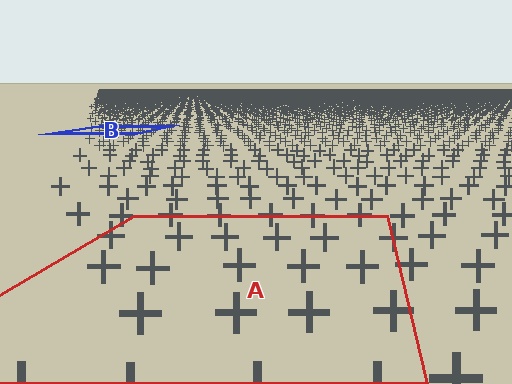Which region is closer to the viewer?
Region A is closer. The texture elements there are larger and more spread out.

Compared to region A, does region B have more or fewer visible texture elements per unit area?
Region B has more texture elements per unit area — they are packed more densely because it is farther away.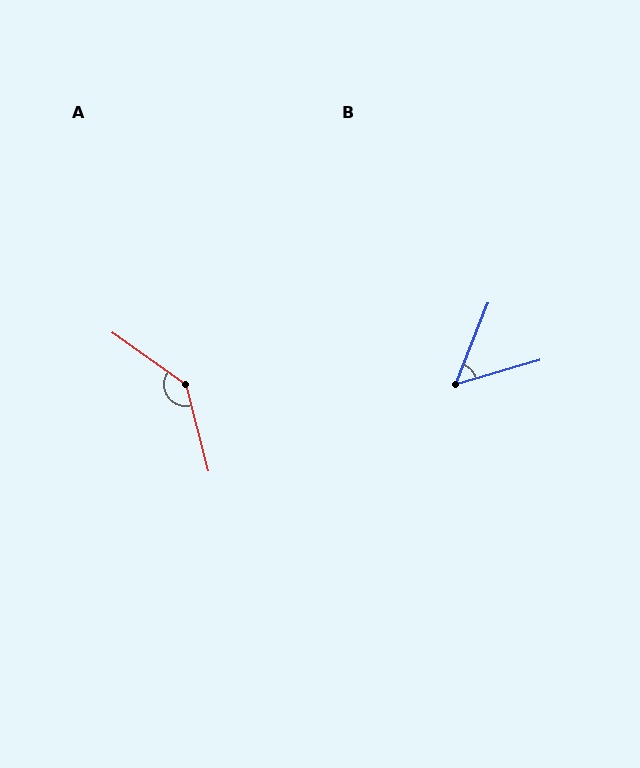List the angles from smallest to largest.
B (52°), A (140°).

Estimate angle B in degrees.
Approximately 52 degrees.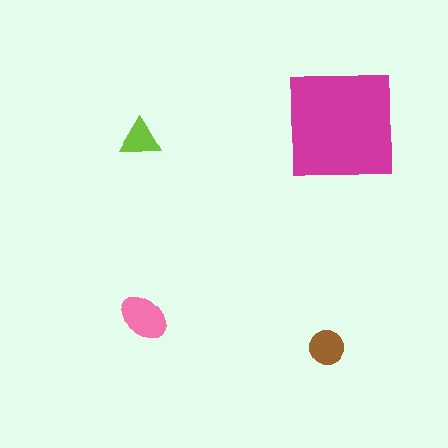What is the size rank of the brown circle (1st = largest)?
3rd.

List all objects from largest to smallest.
The magenta square, the pink ellipse, the brown circle, the lime triangle.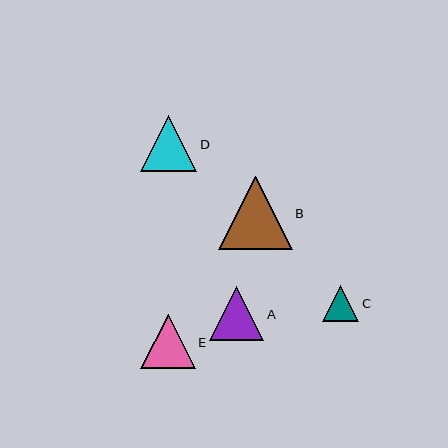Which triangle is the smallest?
Triangle C is the smallest with a size of approximately 36 pixels.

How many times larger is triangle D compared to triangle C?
Triangle D is approximately 1.6 times the size of triangle C.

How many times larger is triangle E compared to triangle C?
Triangle E is approximately 1.5 times the size of triangle C.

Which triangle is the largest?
Triangle B is the largest with a size of approximately 74 pixels.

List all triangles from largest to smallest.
From largest to smallest: B, D, E, A, C.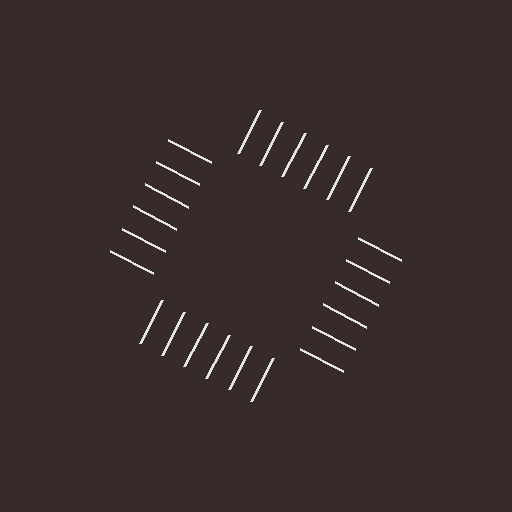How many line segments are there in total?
24 — 6 along each of the 4 edges.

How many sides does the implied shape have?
4 sides — the line-ends trace a square.